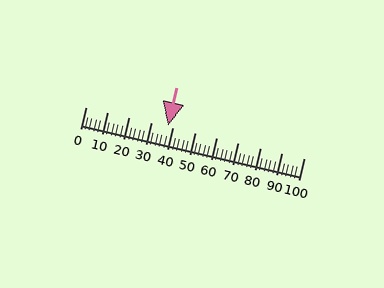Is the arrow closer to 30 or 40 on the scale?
The arrow is closer to 40.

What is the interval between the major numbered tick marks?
The major tick marks are spaced 10 units apart.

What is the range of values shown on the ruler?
The ruler shows values from 0 to 100.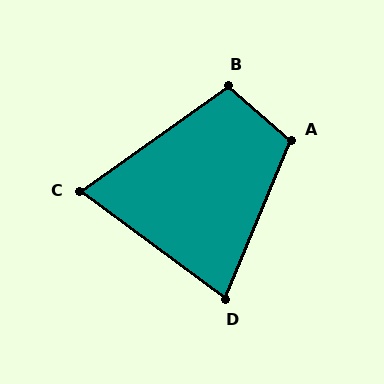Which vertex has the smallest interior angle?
C, at approximately 72 degrees.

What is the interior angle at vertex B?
Approximately 104 degrees (obtuse).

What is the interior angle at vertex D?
Approximately 76 degrees (acute).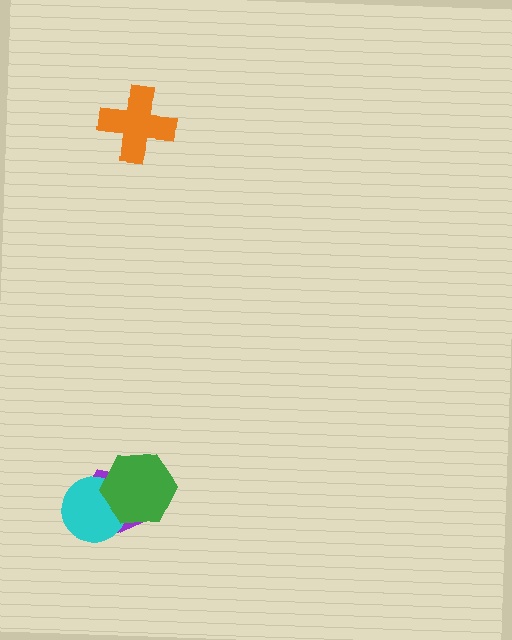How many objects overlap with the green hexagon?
2 objects overlap with the green hexagon.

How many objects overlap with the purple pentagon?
2 objects overlap with the purple pentagon.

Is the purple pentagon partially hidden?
Yes, it is partially covered by another shape.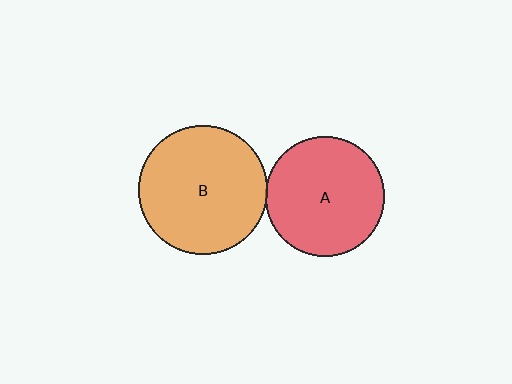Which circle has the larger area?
Circle B (orange).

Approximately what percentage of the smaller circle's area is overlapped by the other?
Approximately 5%.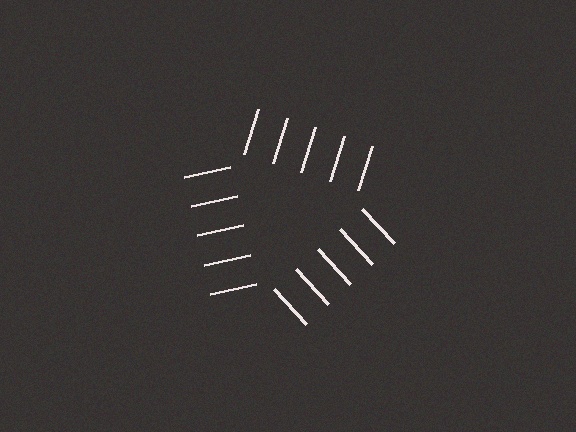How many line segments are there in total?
15 — 5 along each of the 3 edges.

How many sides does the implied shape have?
3 sides — the line-ends trace a triangle.